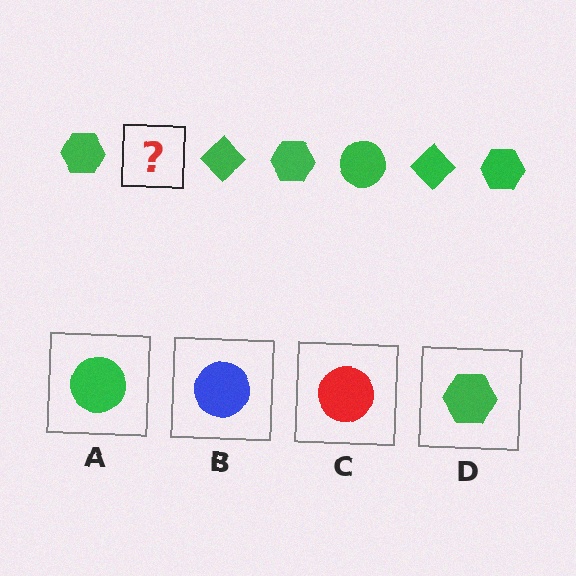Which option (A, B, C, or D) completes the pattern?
A.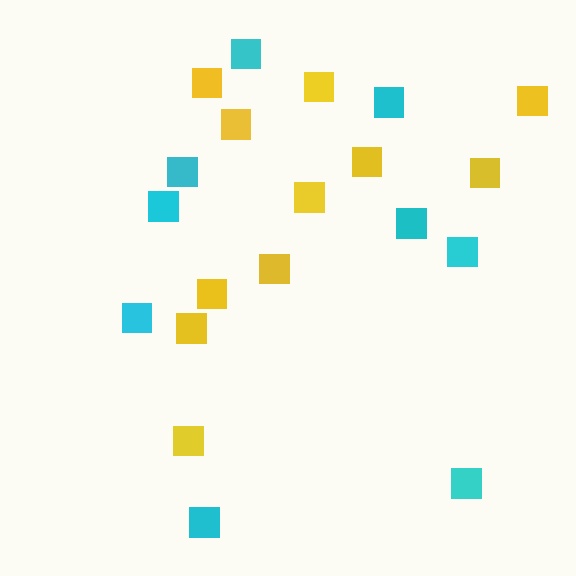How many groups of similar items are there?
There are 2 groups: one group of cyan squares (9) and one group of yellow squares (11).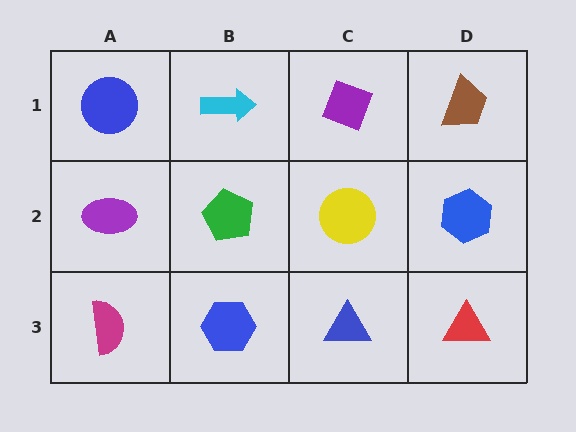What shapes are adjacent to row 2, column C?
A purple diamond (row 1, column C), a blue triangle (row 3, column C), a green pentagon (row 2, column B), a blue hexagon (row 2, column D).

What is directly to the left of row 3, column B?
A magenta semicircle.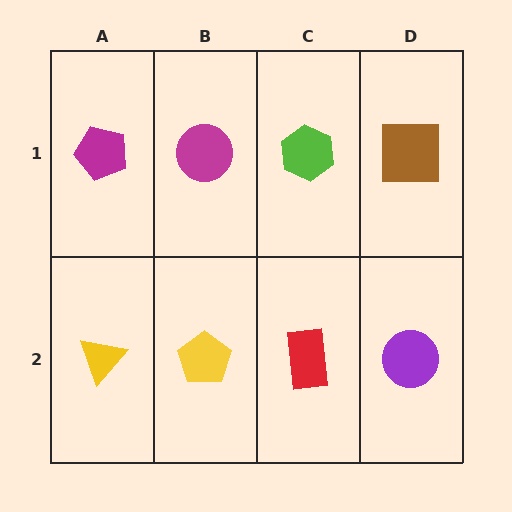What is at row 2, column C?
A red rectangle.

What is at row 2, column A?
A yellow triangle.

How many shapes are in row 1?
4 shapes.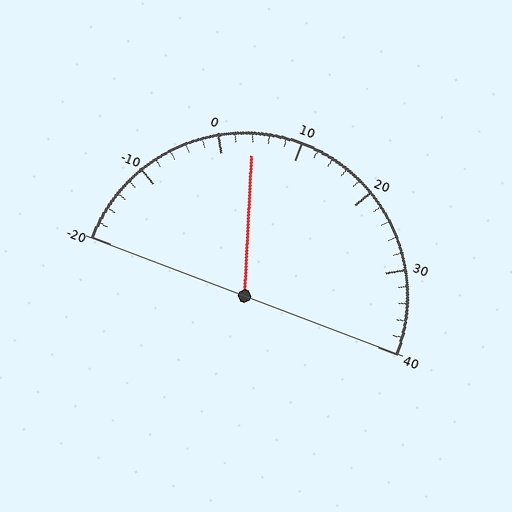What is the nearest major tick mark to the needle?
The nearest major tick mark is 0.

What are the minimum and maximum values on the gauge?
The gauge ranges from -20 to 40.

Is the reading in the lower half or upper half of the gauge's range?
The reading is in the lower half of the range (-20 to 40).